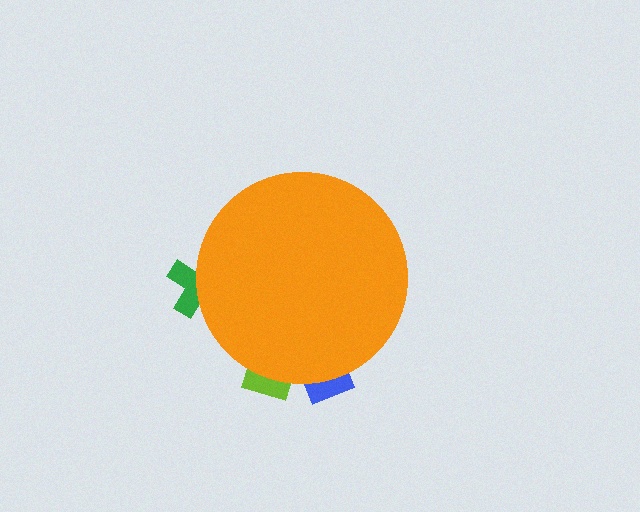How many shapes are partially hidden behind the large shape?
3 shapes are partially hidden.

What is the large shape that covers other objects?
An orange circle.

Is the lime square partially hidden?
Yes, the lime square is partially hidden behind the orange circle.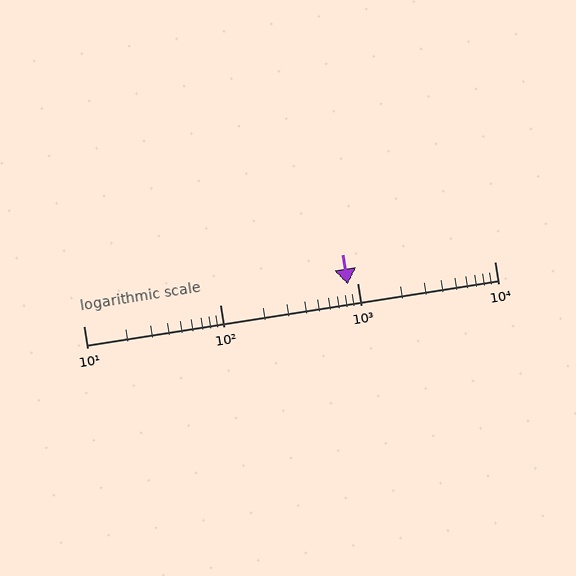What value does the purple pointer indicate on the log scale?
The pointer indicates approximately 850.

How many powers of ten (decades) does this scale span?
The scale spans 3 decades, from 10 to 10000.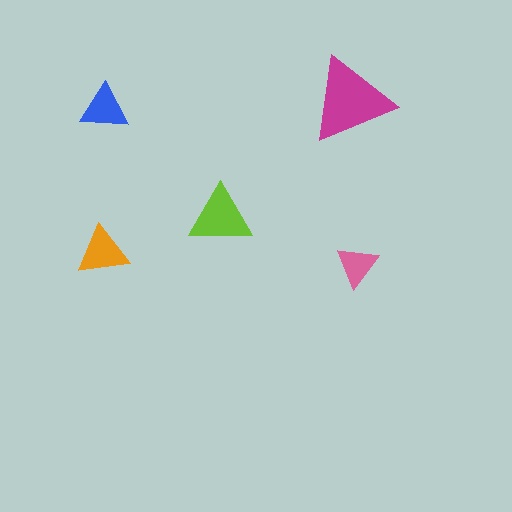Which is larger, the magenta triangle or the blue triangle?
The magenta one.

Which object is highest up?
The magenta triangle is topmost.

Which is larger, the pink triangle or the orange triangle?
The orange one.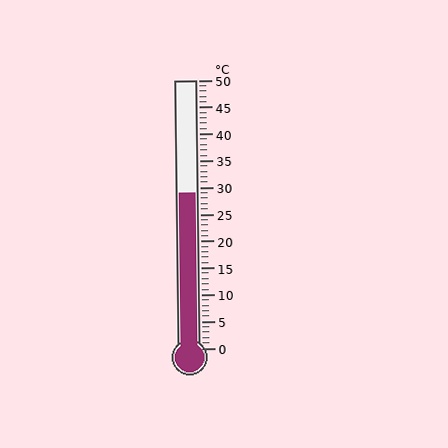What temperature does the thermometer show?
The thermometer shows approximately 29°C.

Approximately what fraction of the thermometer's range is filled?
The thermometer is filled to approximately 60% of its range.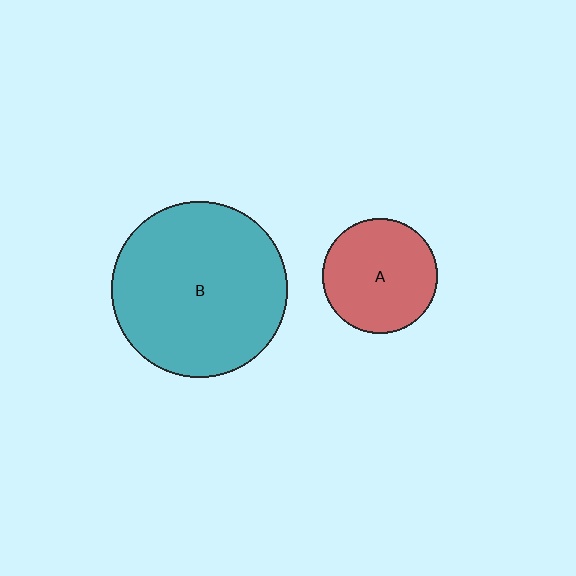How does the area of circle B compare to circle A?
Approximately 2.3 times.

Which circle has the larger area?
Circle B (teal).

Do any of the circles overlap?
No, none of the circles overlap.